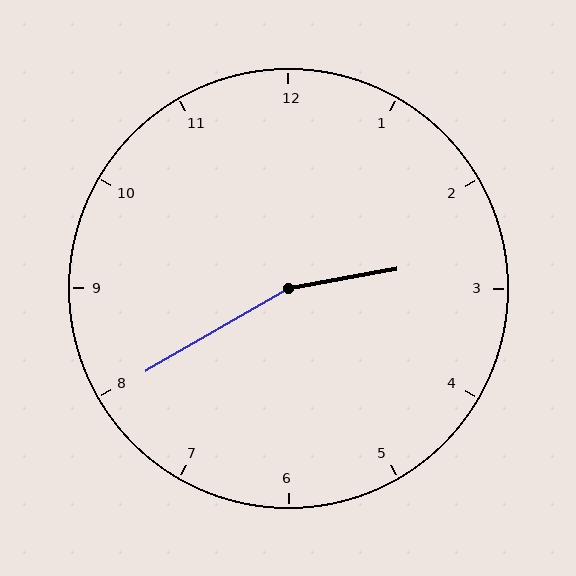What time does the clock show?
2:40.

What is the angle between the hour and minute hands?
Approximately 160 degrees.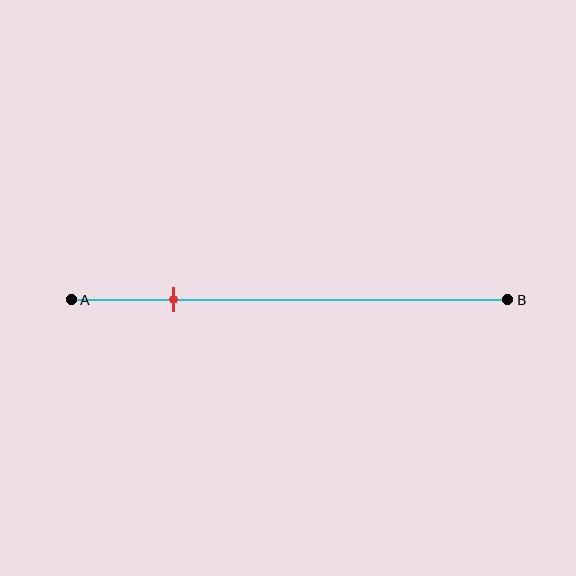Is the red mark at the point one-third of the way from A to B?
No, the mark is at about 25% from A, not at the 33% one-third point.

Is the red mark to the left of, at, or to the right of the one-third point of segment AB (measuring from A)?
The red mark is to the left of the one-third point of segment AB.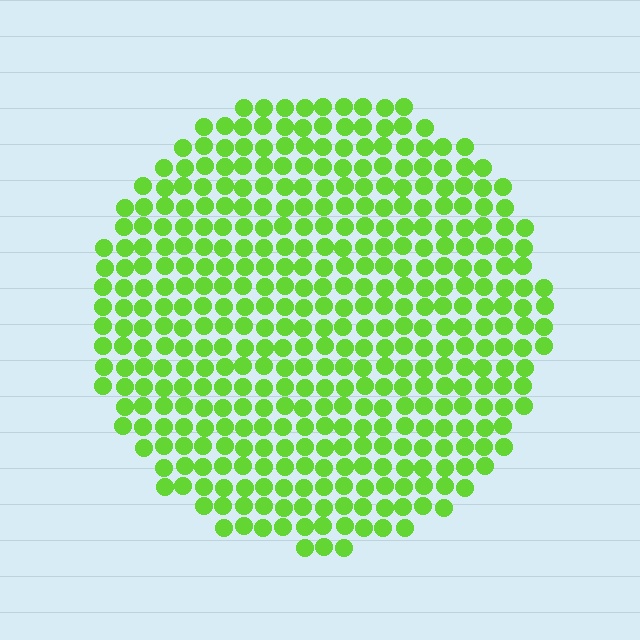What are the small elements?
The small elements are circles.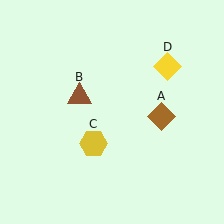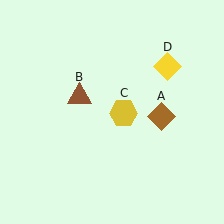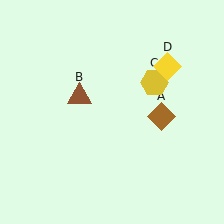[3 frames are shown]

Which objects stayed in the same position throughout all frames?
Brown diamond (object A) and brown triangle (object B) and yellow diamond (object D) remained stationary.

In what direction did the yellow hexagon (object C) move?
The yellow hexagon (object C) moved up and to the right.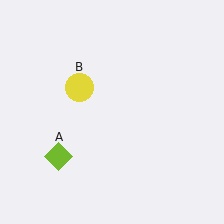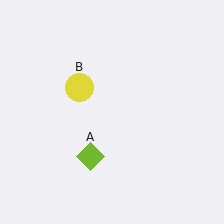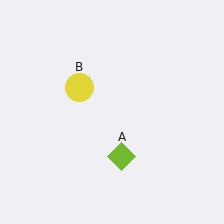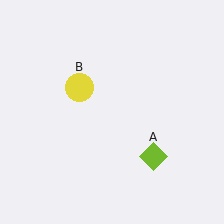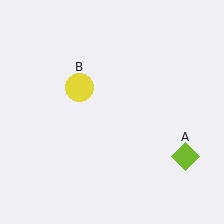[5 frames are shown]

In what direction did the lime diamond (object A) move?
The lime diamond (object A) moved right.